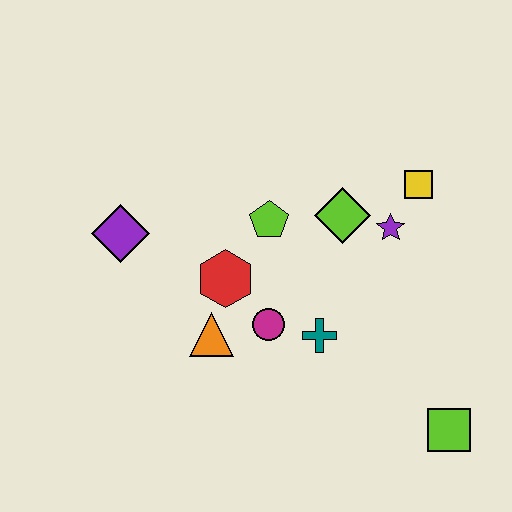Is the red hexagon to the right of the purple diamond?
Yes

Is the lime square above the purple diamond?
No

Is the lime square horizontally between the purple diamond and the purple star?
No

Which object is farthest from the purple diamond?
The lime square is farthest from the purple diamond.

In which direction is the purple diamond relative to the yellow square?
The purple diamond is to the left of the yellow square.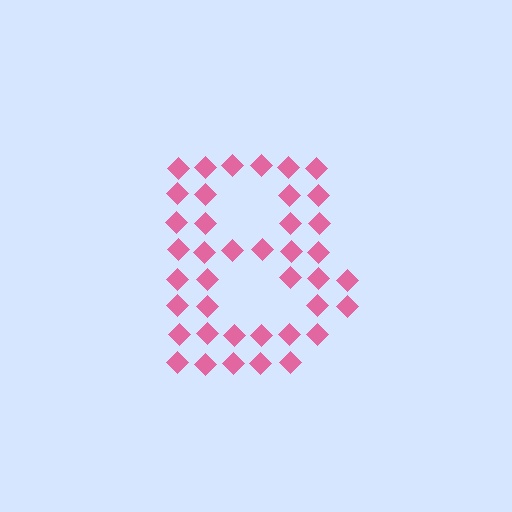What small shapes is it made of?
It is made of small diamonds.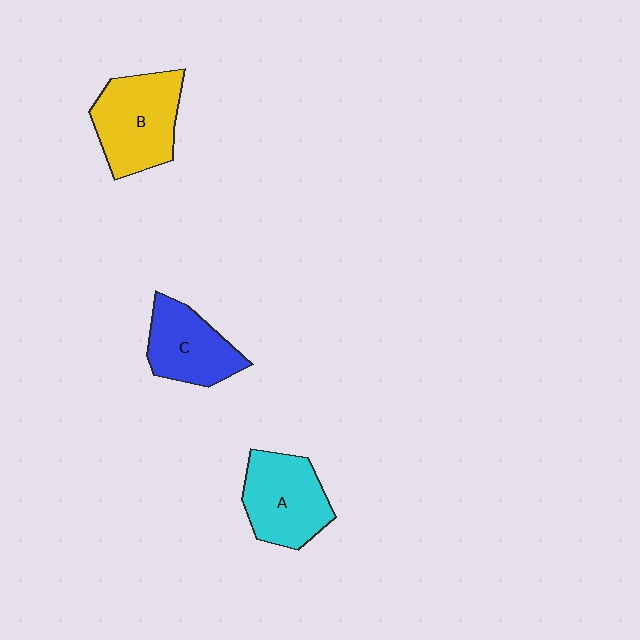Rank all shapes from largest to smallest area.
From largest to smallest: B (yellow), A (cyan), C (blue).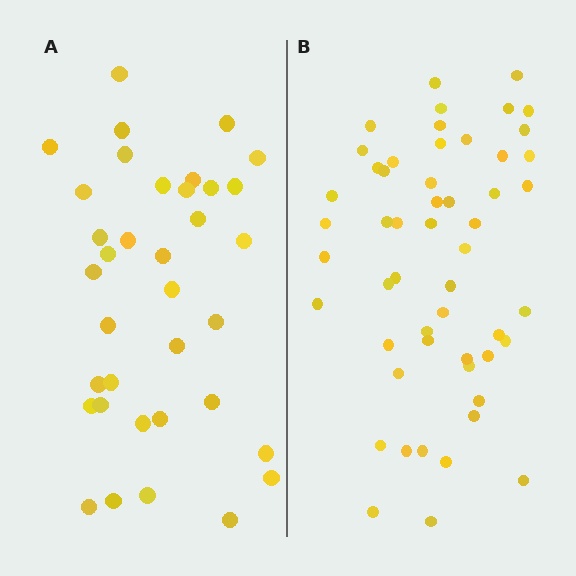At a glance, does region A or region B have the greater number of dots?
Region B (the right region) has more dots.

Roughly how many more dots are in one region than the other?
Region B has approximately 15 more dots than region A.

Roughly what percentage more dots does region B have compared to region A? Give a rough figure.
About 45% more.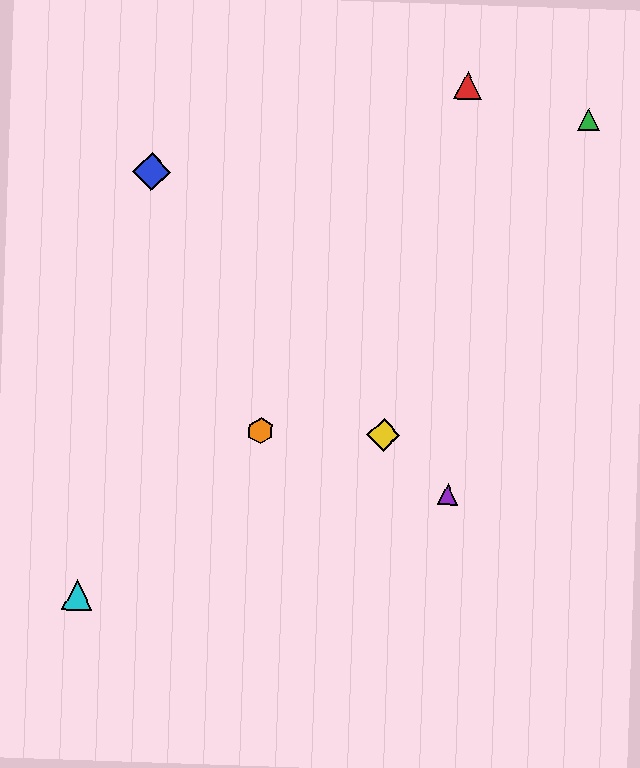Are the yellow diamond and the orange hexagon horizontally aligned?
Yes, both are at y≈435.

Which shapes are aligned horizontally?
The yellow diamond, the orange hexagon are aligned horizontally.